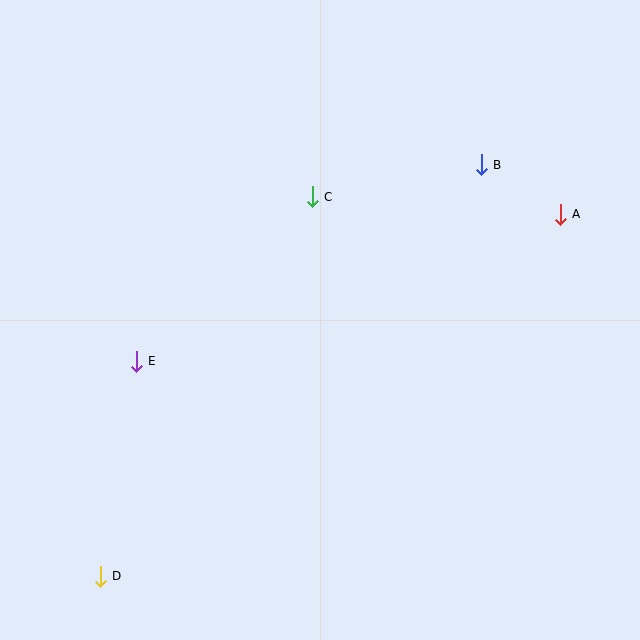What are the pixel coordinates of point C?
Point C is at (312, 197).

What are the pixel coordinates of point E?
Point E is at (136, 361).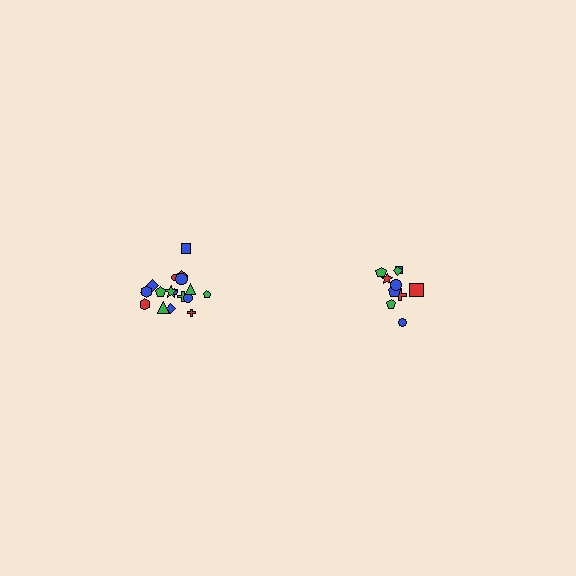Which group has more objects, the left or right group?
The left group.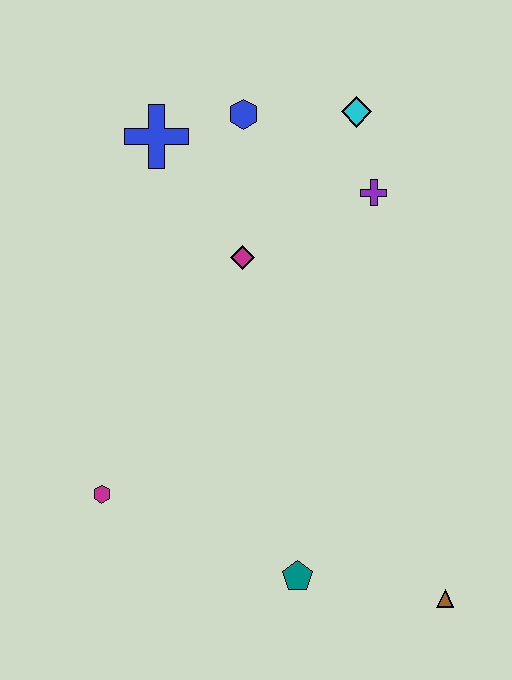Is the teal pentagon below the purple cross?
Yes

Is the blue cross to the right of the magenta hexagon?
Yes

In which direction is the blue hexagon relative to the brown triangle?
The blue hexagon is above the brown triangle.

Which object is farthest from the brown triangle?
The blue cross is farthest from the brown triangle.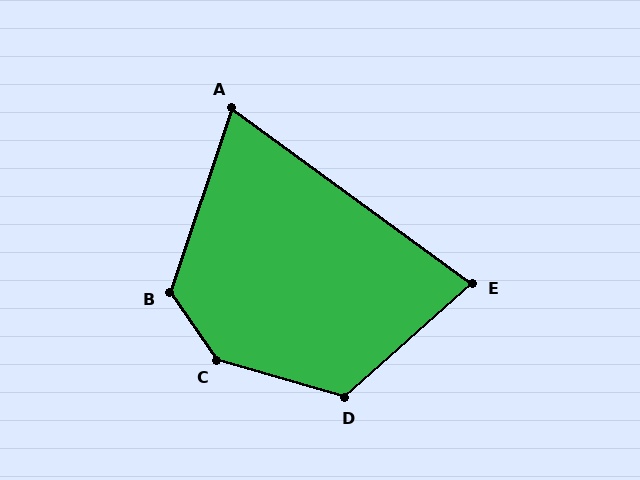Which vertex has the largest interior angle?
C, at approximately 140 degrees.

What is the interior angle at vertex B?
Approximately 127 degrees (obtuse).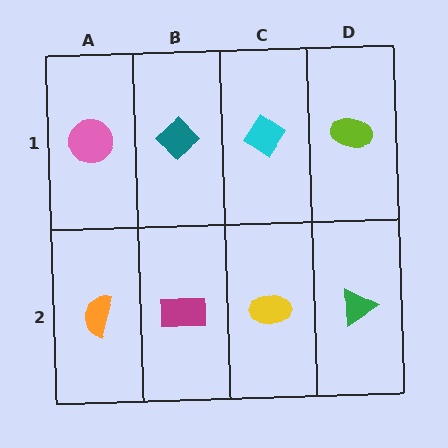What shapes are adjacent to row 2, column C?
A cyan diamond (row 1, column C), a magenta rectangle (row 2, column B), a green triangle (row 2, column D).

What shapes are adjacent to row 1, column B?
A magenta rectangle (row 2, column B), a pink circle (row 1, column A), a cyan diamond (row 1, column C).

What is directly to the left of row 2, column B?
An orange semicircle.